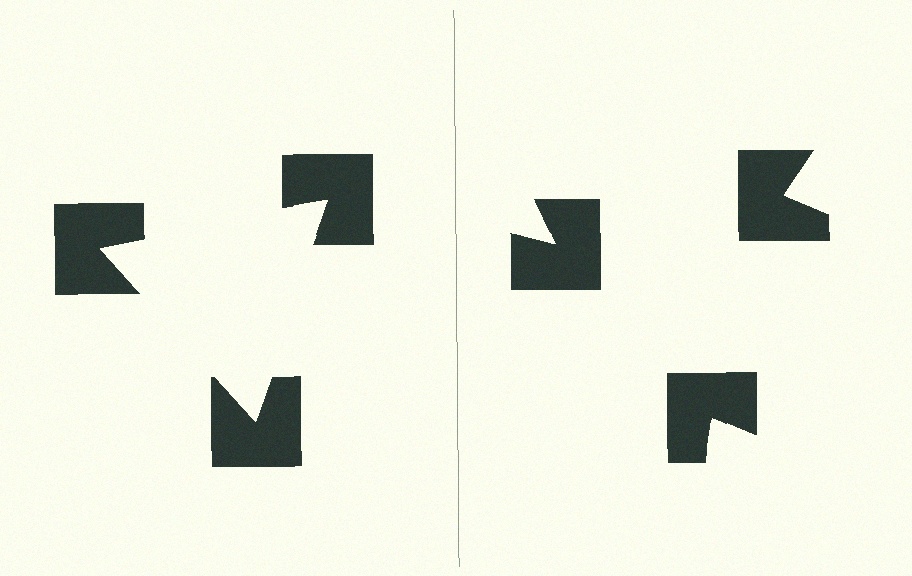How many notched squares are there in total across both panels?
6 — 3 on each side.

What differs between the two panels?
The notched squares are positioned identically on both sides; only the wedge orientations differ. On the left they align to a triangle; on the right they are misaligned.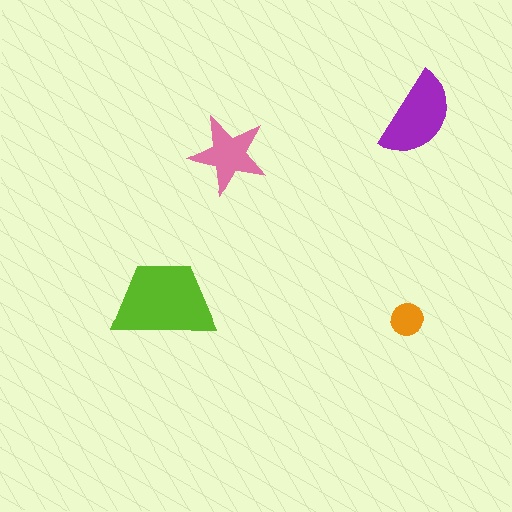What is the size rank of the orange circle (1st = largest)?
4th.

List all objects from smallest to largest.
The orange circle, the pink star, the purple semicircle, the lime trapezoid.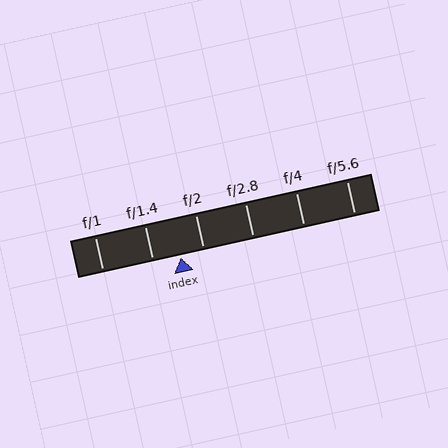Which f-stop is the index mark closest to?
The index mark is closest to f/2.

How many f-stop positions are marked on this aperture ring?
There are 6 f-stop positions marked.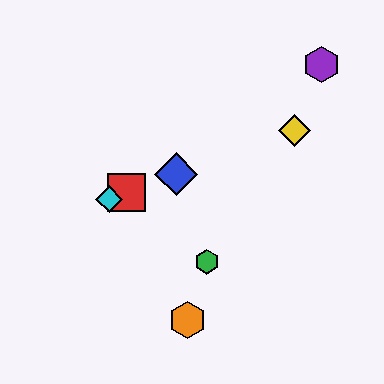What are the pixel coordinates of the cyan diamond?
The cyan diamond is at (109, 199).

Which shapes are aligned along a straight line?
The red square, the blue diamond, the yellow diamond, the cyan diamond are aligned along a straight line.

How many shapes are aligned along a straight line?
4 shapes (the red square, the blue diamond, the yellow diamond, the cyan diamond) are aligned along a straight line.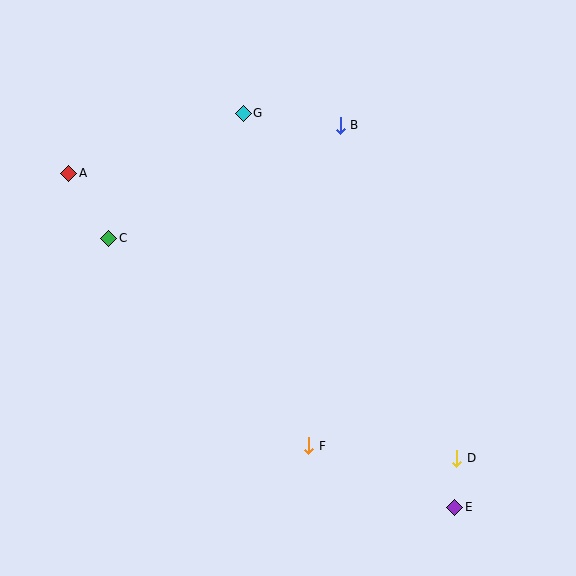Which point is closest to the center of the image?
Point F at (309, 446) is closest to the center.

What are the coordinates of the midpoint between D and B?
The midpoint between D and B is at (398, 292).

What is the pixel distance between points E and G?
The distance between E and G is 447 pixels.